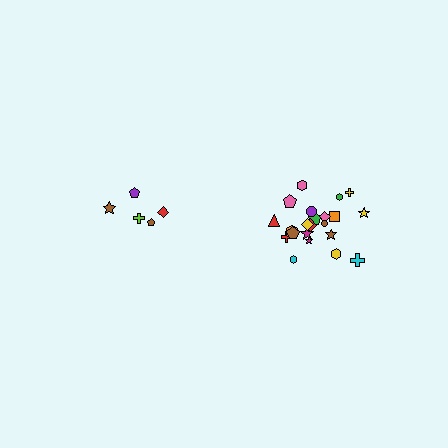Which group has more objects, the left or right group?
The right group.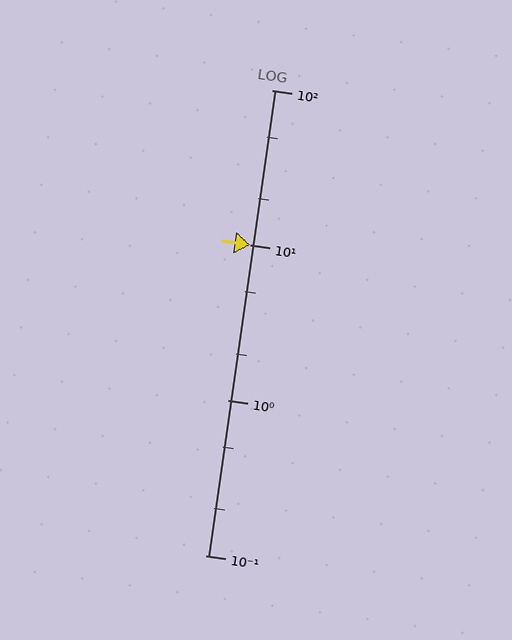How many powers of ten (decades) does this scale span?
The scale spans 3 decades, from 0.1 to 100.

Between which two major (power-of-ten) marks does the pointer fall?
The pointer is between 10 and 100.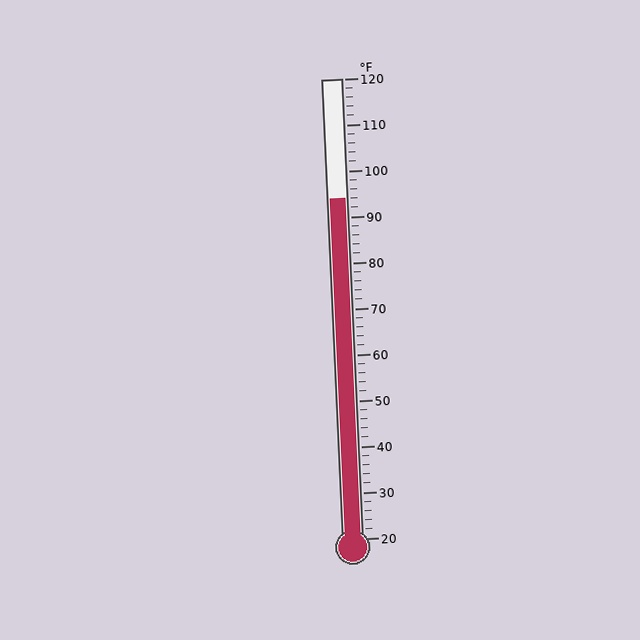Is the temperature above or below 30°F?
The temperature is above 30°F.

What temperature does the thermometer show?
The thermometer shows approximately 94°F.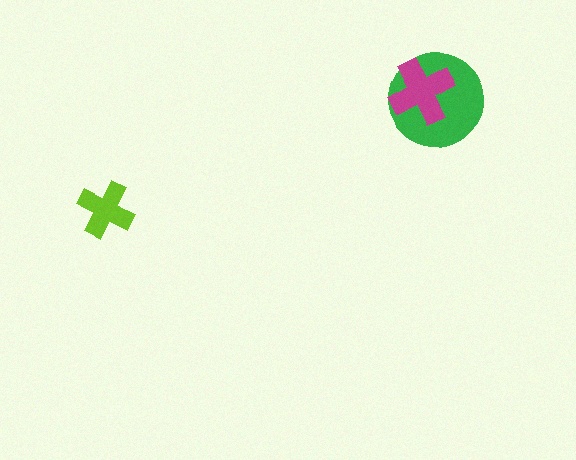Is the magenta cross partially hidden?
No, no other shape covers it.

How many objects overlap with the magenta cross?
1 object overlaps with the magenta cross.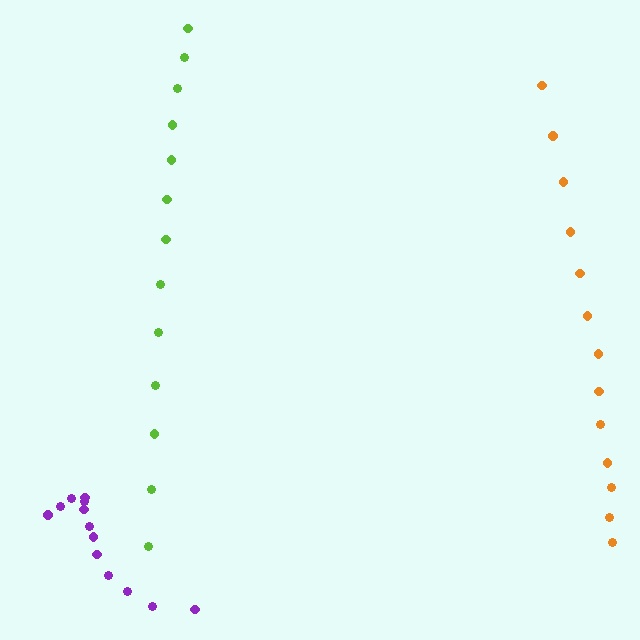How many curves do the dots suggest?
There are 3 distinct paths.